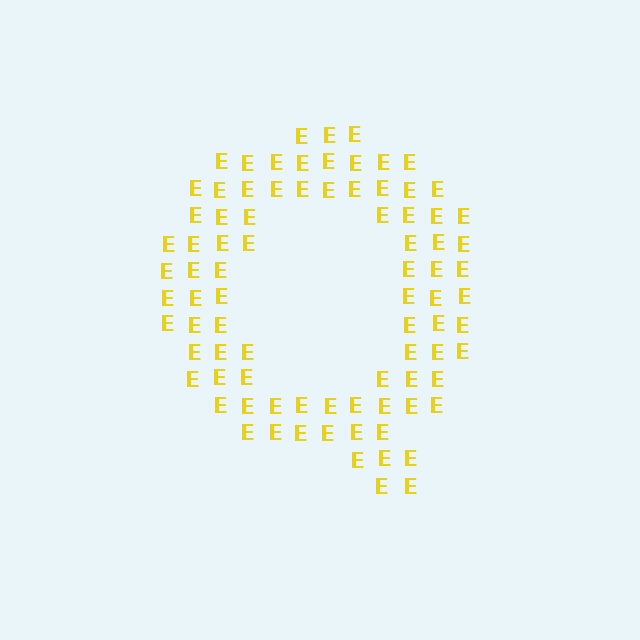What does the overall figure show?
The overall figure shows the letter Q.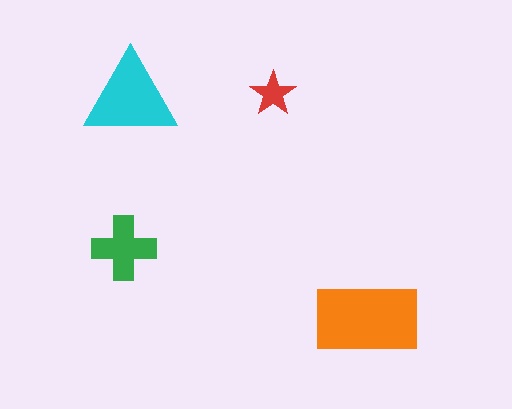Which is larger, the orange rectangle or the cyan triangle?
The orange rectangle.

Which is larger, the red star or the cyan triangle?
The cyan triangle.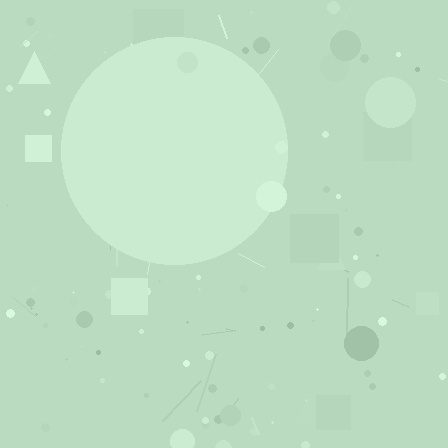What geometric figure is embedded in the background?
A circle is embedded in the background.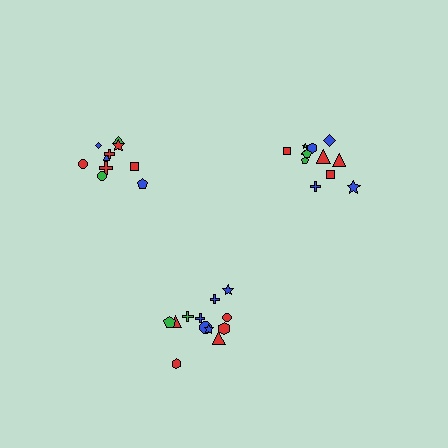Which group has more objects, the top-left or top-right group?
The top-right group.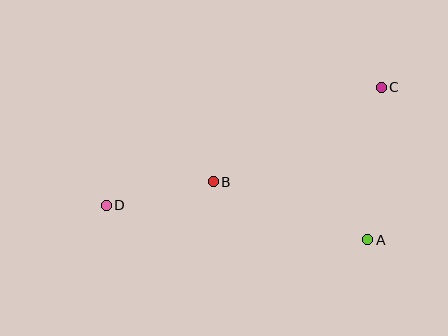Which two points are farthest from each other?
Points C and D are farthest from each other.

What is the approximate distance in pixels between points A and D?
The distance between A and D is approximately 264 pixels.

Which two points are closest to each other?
Points B and D are closest to each other.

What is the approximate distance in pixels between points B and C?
The distance between B and C is approximately 193 pixels.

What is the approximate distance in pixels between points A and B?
The distance between A and B is approximately 165 pixels.